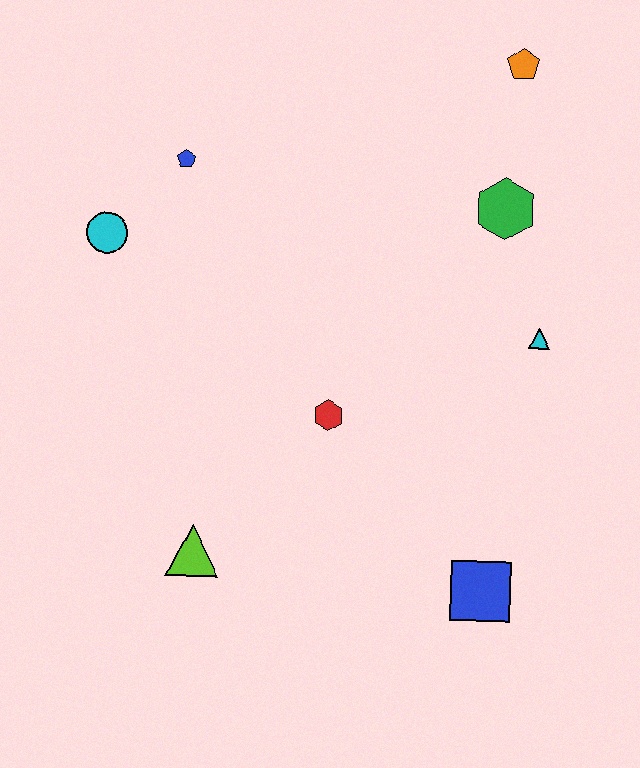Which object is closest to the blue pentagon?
The cyan circle is closest to the blue pentagon.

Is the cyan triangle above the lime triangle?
Yes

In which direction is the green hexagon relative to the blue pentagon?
The green hexagon is to the right of the blue pentagon.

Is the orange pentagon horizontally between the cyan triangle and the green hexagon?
Yes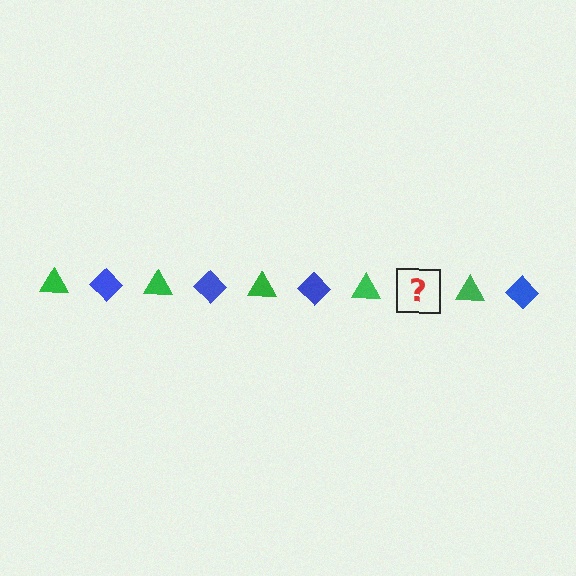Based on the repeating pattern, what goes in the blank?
The blank should be a blue diamond.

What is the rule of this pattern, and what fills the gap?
The rule is that the pattern alternates between green triangle and blue diamond. The gap should be filled with a blue diamond.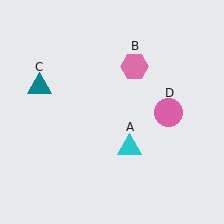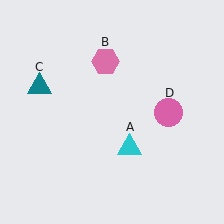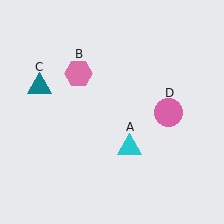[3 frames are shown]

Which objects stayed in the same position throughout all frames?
Cyan triangle (object A) and teal triangle (object C) and pink circle (object D) remained stationary.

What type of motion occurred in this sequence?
The pink hexagon (object B) rotated counterclockwise around the center of the scene.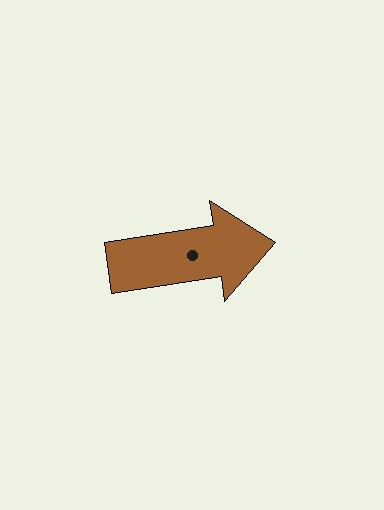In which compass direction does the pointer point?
East.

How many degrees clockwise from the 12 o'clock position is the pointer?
Approximately 81 degrees.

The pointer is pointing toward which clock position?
Roughly 3 o'clock.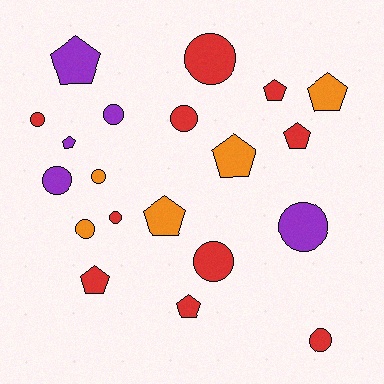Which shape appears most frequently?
Circle, with 11 objects.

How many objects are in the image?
There are 20 objects.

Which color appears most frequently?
Red, with 10 objects.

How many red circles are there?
There are 6 red circles.